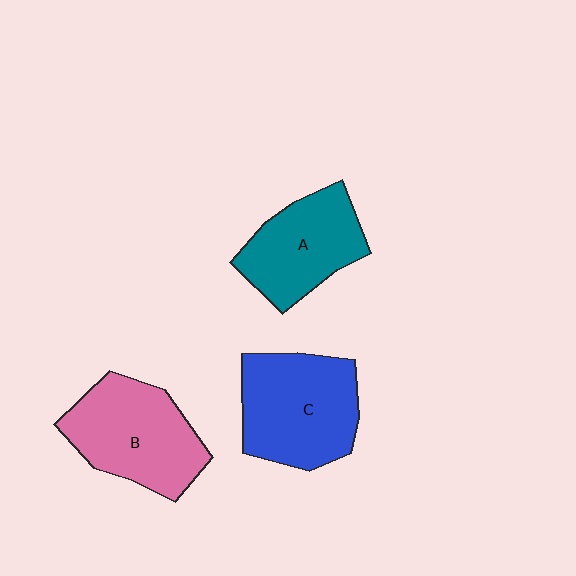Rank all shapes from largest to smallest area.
From largest to smallest: C (blue), B (pink), A (teal).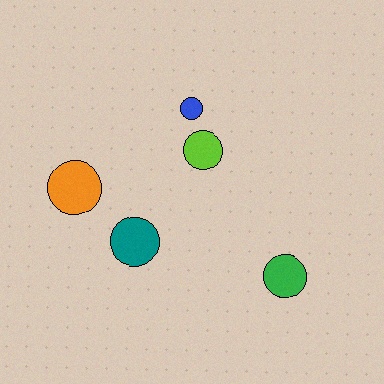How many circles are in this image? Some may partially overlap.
There are 5 circles.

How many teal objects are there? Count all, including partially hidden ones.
There is 1 teal object.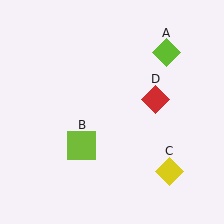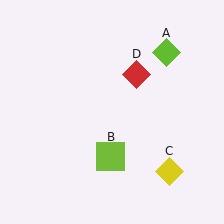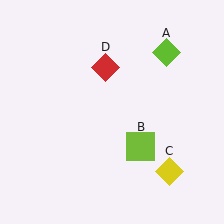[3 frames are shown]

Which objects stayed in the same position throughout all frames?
Lime diamond (object A) and yellow diamond (object C) remained stationary.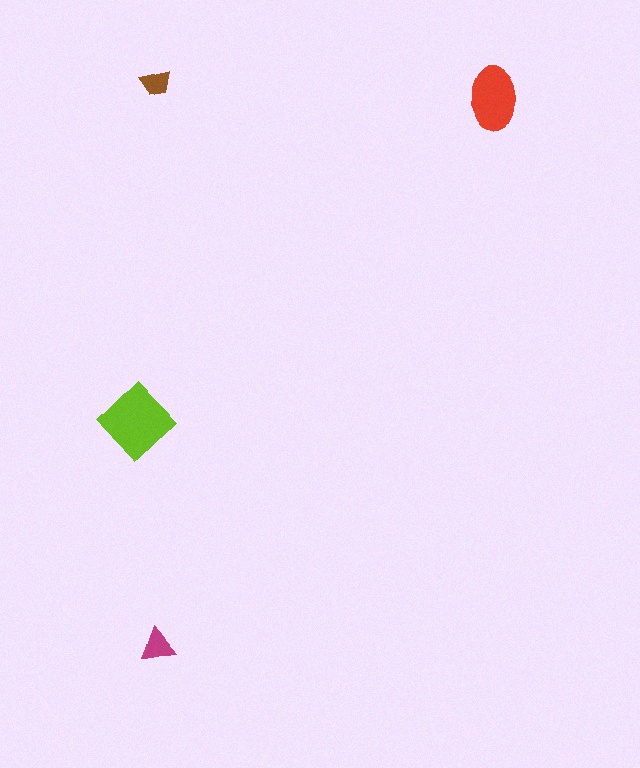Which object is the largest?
The lime diamond.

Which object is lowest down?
The magenta triangle is bottommost.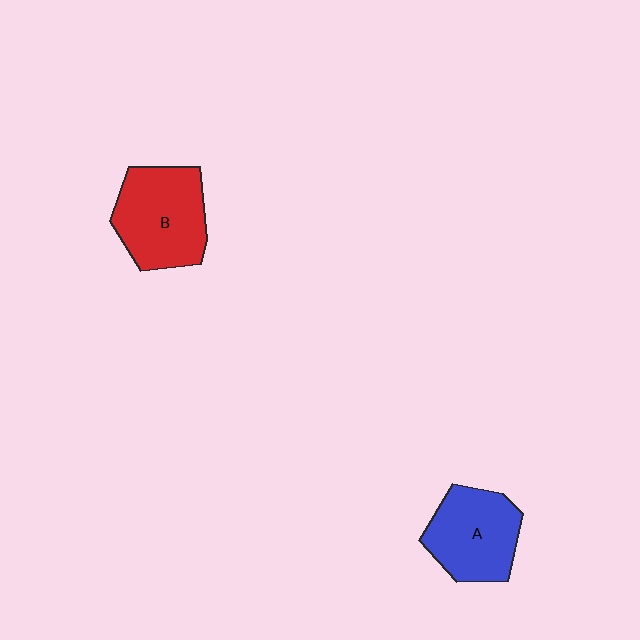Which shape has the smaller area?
Shape A (blue).